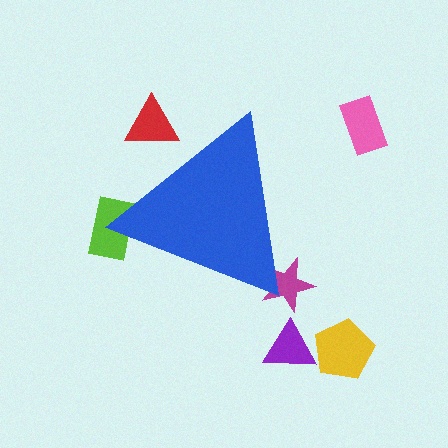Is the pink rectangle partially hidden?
No, the pink rectangle is fully visible.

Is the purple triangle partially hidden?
No, the purple triangle is fully visible.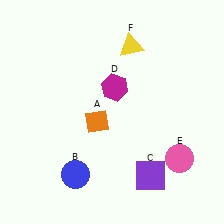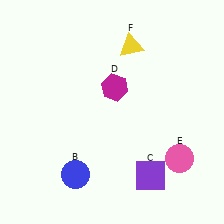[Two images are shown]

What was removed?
The orange diamond (A) was removed in Image 2.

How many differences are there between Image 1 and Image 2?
There is 1 difference between the two images.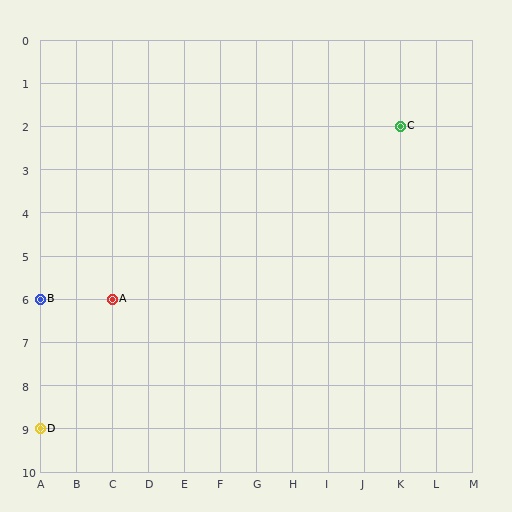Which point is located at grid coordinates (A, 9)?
Point D is at (A, 9).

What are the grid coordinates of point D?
Point D is at grid coordinates (A, 9).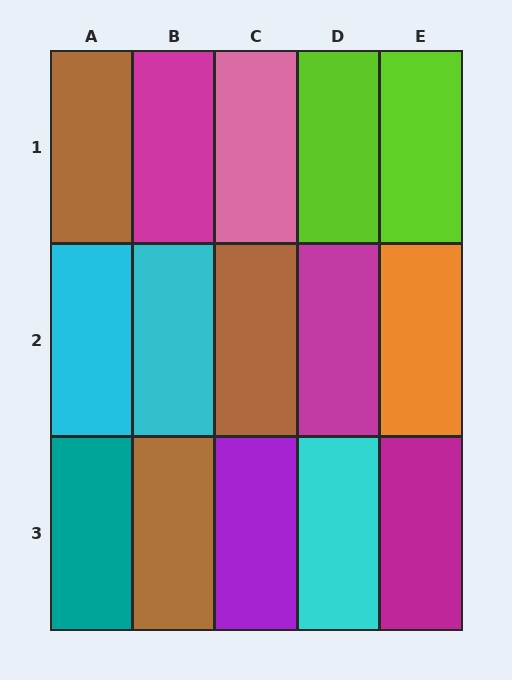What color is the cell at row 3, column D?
Cyan.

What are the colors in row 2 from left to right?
Cyan, cyan, brown, magenta, orange.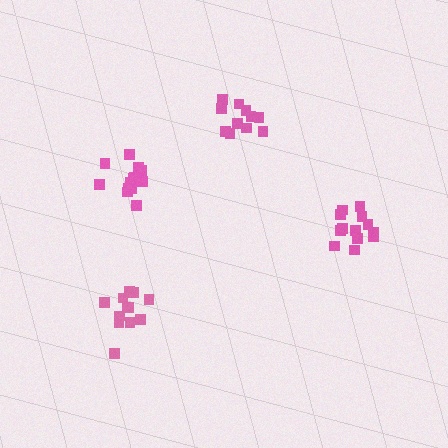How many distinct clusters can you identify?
There are 4 distinct clusters.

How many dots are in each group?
Group 1: 12 dots, Group 2: 13 dots, Group 3: 11 dots, Group 4: 13 dots (49 total).